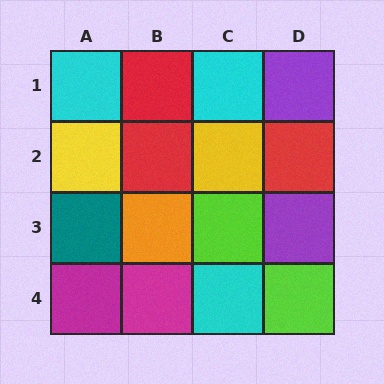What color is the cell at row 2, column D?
Red.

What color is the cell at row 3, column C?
Lime.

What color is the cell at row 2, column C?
Yellow.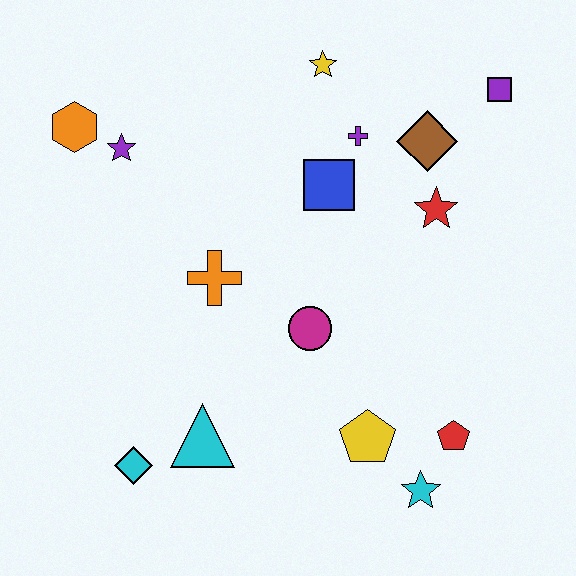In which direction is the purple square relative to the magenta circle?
The purple square is above the magenta circle.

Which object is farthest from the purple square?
The cyan diamond is farthest from the purple square.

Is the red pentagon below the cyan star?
No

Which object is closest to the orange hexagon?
The purple star is closest to the orange hexagon.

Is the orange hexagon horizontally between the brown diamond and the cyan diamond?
No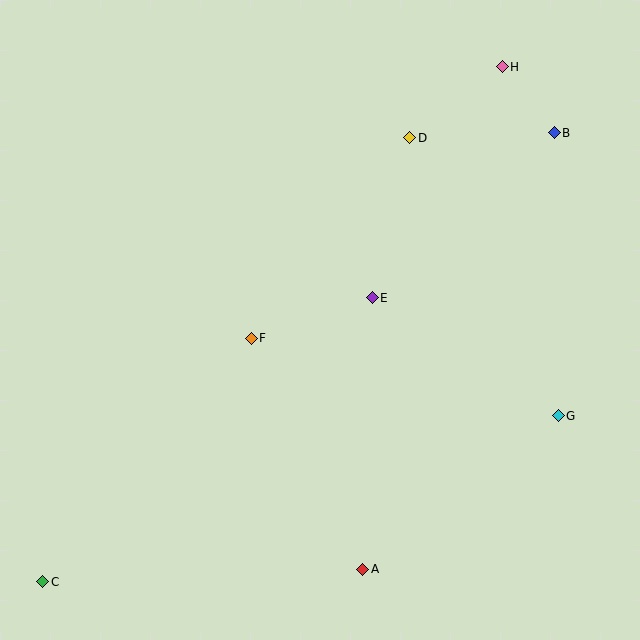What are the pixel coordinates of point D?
Point D is at (410, 138).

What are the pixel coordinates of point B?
Point B is at (554, 133).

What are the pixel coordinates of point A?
Point A is at (363, 569).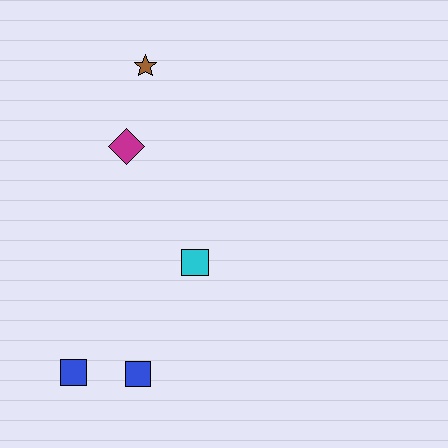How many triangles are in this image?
There are no triangles.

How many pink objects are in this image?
There are no pink objects.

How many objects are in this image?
There are 5 objects.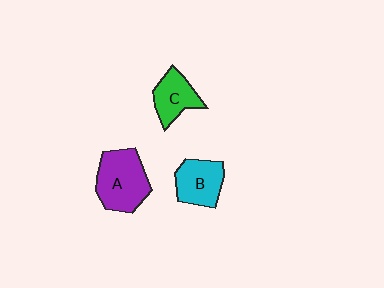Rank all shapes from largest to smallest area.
From largest to smallest: A (purple), B (cyan), C (green).